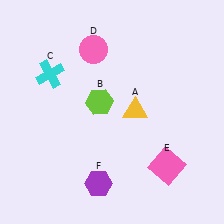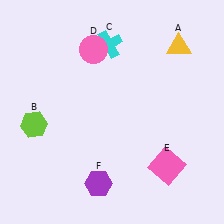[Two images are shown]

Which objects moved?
The objects that moved are: the yellow triangle (A), the lime hexagon (B), the cyan cross (C).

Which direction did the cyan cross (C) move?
The cyan cross (C) moved right.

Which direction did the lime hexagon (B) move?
The lime hexagon (B) moved left.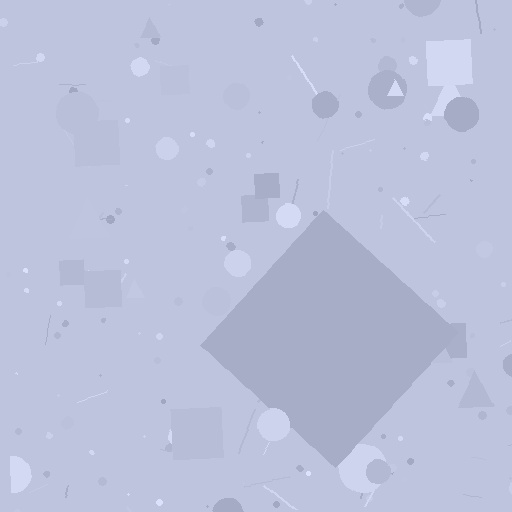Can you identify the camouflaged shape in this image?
The camouflaged shape is a diamond.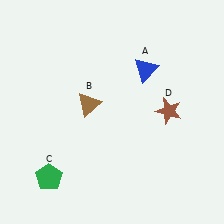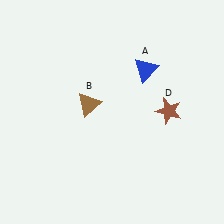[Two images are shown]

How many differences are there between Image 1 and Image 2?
There is 1 difference between the two images.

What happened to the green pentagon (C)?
The green pentagon (C) was removed in Image 2. It was in the bottom-left area of Image 1.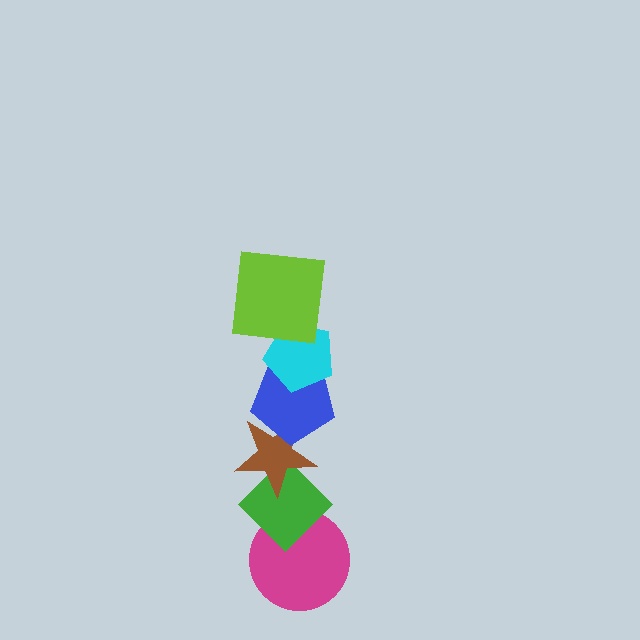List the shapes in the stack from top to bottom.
From top to bottom: the lime square, the cyan pentagon, the blue pentagon, the brown star, the green diamond, the magenta circle.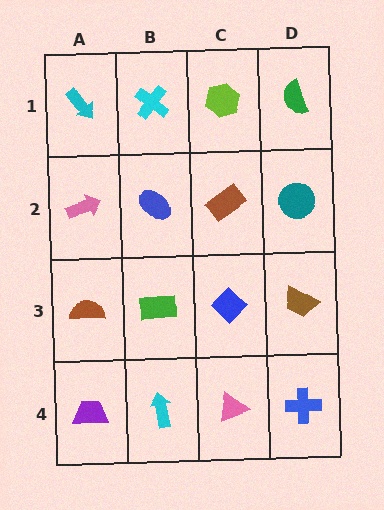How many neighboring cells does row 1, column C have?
3.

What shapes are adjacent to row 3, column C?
A brown rectangle (row 2, column C), a pink triangle (row 4, column C), a green rectangle (row 3, column B), a brown trapezoid (row 3, column D).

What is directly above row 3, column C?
A brown rectangle.